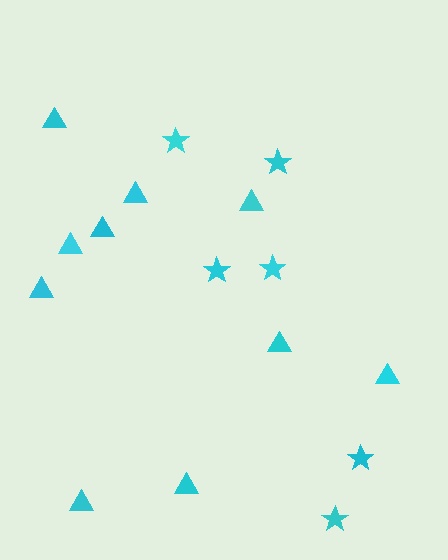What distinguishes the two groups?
There are 2 groups: one group of stars (6) and one group of triangles (10).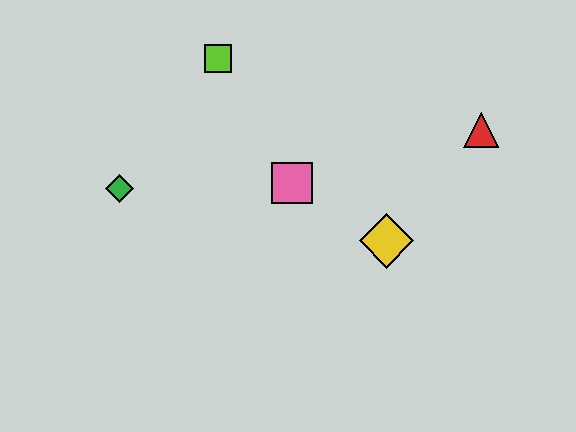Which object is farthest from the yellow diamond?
The green diamond is farthest from the yellow diamond.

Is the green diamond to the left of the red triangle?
Yes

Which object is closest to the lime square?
The pink square is closest to the lime square.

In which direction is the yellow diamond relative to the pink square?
The yellow diamond is to the right of the pink square.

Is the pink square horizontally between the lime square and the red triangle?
Yes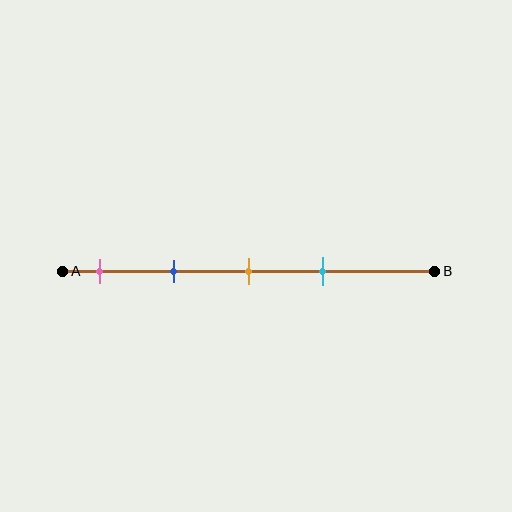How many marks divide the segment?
There are 4 marks dividing the segment.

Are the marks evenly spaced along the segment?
Yes, the marks are approximately evenly spaced.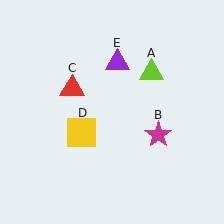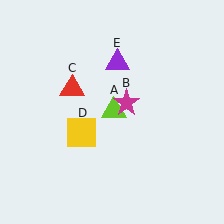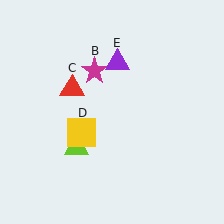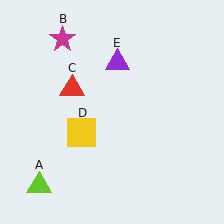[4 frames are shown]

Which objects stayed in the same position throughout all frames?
Red triangle (object C) and yellow square (object D) and purple triangle (object E) remained stationary.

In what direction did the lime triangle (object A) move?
The lime triangle (object A) moved down and to the left.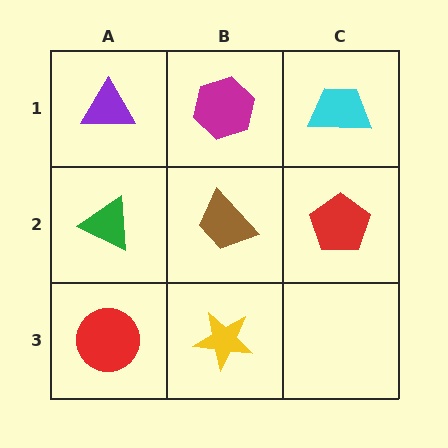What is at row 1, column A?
A purple triangle.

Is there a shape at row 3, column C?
No, that cell is empty.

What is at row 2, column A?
A green triangle.